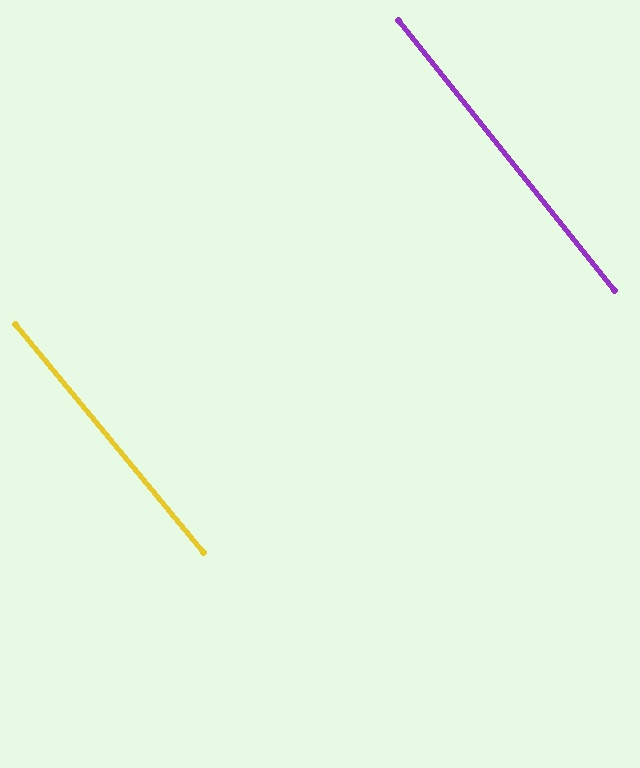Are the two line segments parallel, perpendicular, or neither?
Parallel — their directions differ by only 0.7°.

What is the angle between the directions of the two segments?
Approximately 1 degree.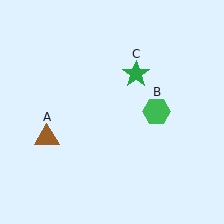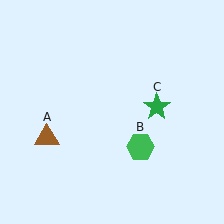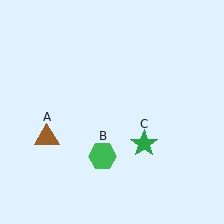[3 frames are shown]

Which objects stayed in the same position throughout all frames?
Brown triangle (object A) remained stationary.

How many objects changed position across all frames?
2 objects changed position: green hexagon (object B), green star (object C).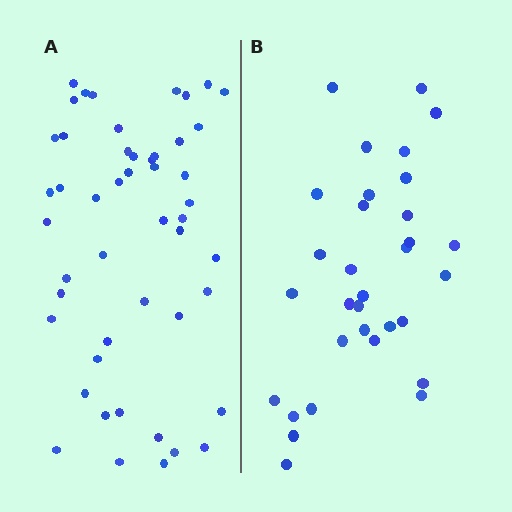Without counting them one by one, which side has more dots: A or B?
Region A (the left region) has more dots.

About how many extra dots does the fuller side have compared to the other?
Region A has approximately 15 more dots than region B.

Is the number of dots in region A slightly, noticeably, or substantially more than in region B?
Region A has substantially more. The ratio is roughly 1.5 to 1.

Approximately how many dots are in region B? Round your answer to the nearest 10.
About 30 dots. (The exact count is 32, which rounds to 30.)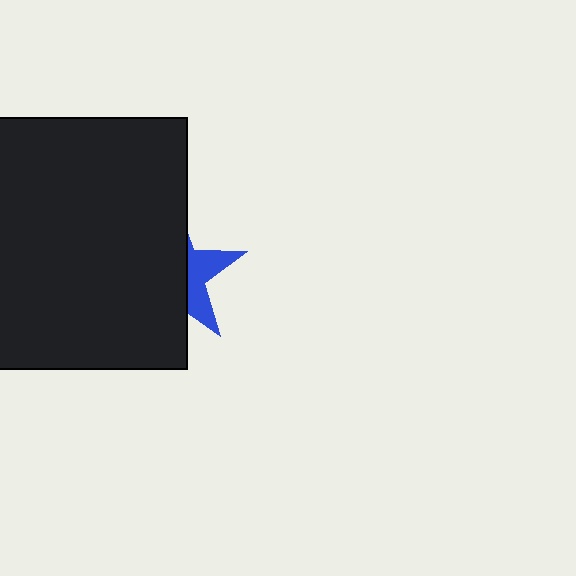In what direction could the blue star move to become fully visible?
The blue star could move right. That would shift it out from behind the black square entirely.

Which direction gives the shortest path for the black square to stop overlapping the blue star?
Moving left gives the shortest separation.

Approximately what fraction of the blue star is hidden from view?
Roughly 66% of the blue star is hidden behind the black square.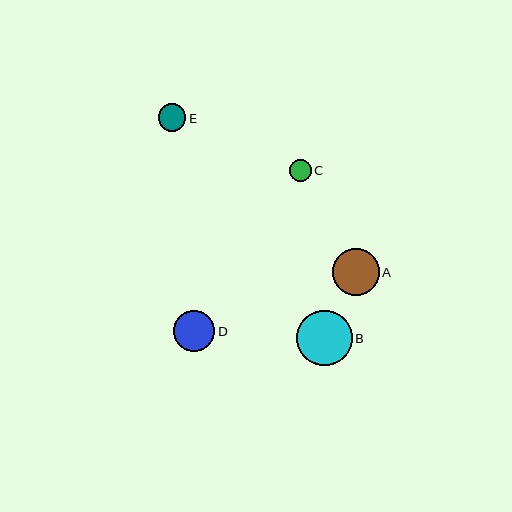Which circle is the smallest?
Circle C is the smallest with a size of approximately 22 pixels.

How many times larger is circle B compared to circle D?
Circle B is approximately 1.3 times the size of circle D.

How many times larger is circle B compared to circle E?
Circle B is approximately 2.0 times the size of circle E.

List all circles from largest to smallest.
From largest to smallest: B, A, D, E, C.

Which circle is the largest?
Circle B is the largest with a size of approximately 56 pixels.